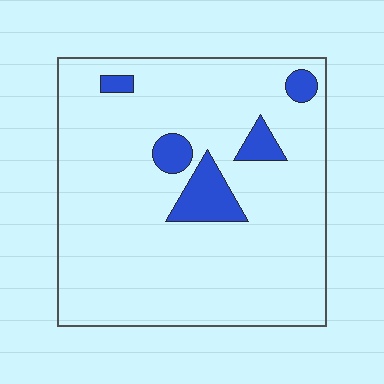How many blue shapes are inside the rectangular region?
5.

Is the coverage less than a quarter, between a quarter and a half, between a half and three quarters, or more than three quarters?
Less than a quarter.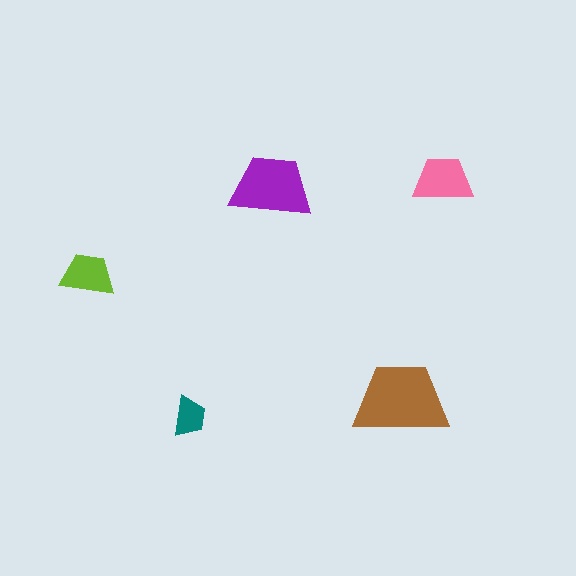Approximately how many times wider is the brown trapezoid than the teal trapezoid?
About 2.5 times wider.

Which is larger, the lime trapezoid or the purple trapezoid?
The purple one.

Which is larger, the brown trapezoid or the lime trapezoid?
The brown one.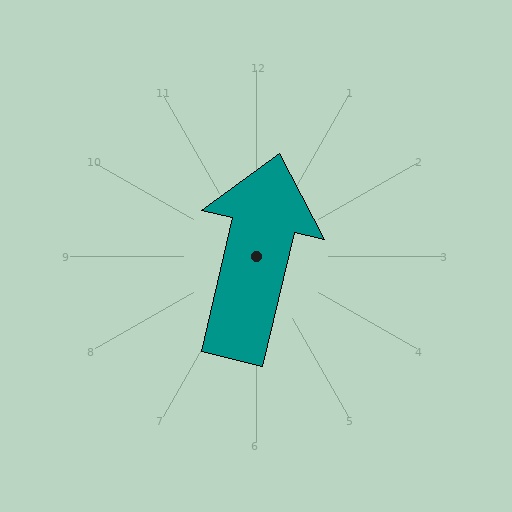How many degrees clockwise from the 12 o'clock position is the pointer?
Approximately 13 degrees.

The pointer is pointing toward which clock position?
Roughly 12 o'clock.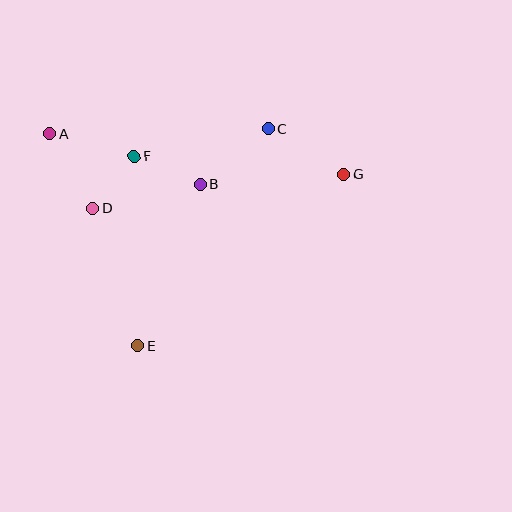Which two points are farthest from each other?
Points A and G are farthest from each other.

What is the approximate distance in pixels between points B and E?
The distance between B and E is approximately 172 pixels.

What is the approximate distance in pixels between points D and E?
The distance between D and E is approximately 144 pixels.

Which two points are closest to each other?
Points D and F are closest to each other.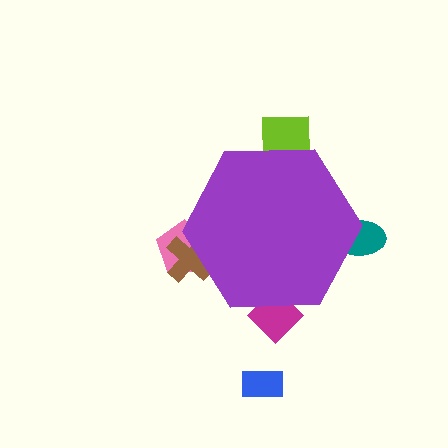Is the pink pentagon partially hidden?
Yes, the pink pentagon is partially hidden behind the purple hexagon.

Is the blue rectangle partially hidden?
No, the blue rectangle is fully visible.